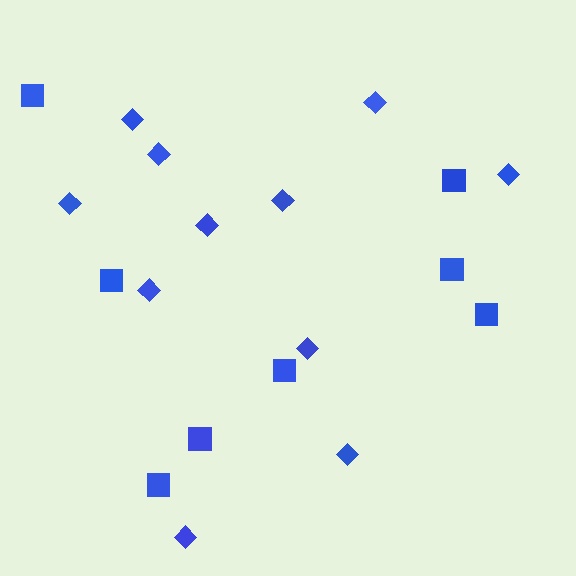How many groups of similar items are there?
There are 2 groups: one group of diamonds (11) and one group of squares (8).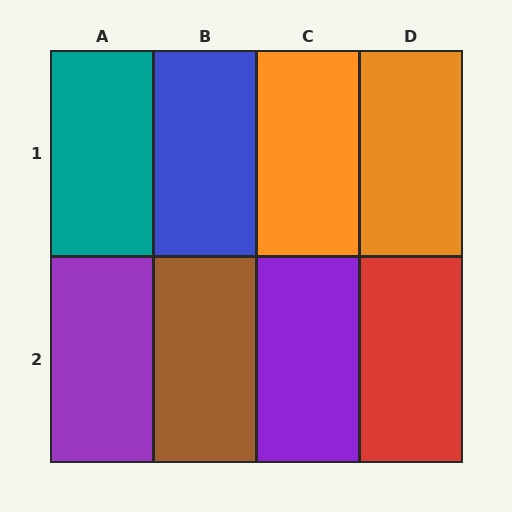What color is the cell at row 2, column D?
Red.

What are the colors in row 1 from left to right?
Teal, blue, orange, orange.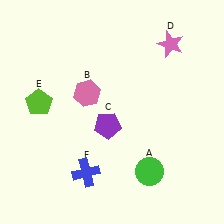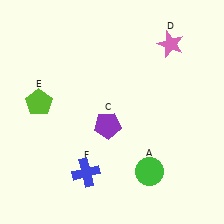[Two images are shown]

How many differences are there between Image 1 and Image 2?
There is 1 difference between the two images.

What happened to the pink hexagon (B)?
The pink hexagon (B) was removed in Image 2. It was in the top-left area of Image 1.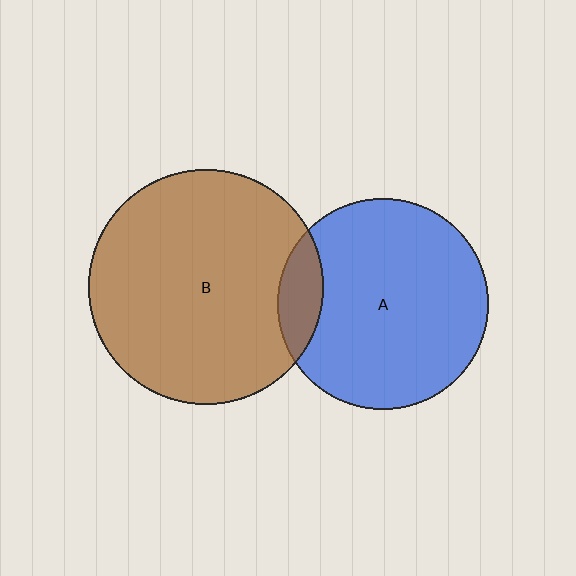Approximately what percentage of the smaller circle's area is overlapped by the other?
Approximately 10%.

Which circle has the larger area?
Circle B (brown).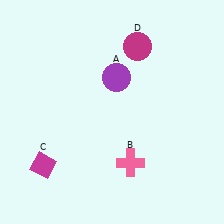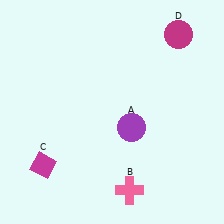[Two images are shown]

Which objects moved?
The objects that moved are: the purple circle (A), the pink cross (B), the magenta circle (D).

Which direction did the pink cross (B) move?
The pink cross (B) moved down.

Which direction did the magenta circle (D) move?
The magenta circle (D) moved right.